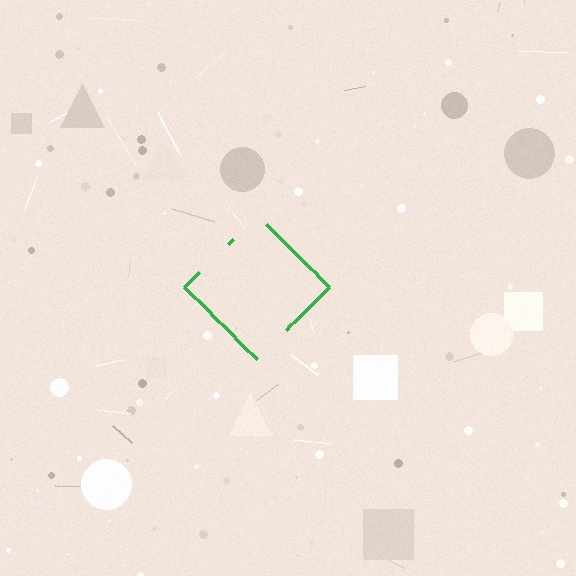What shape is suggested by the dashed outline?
The dashed outline suggests a diamond.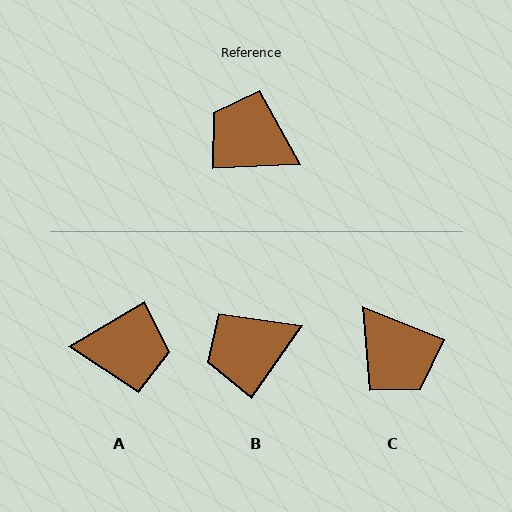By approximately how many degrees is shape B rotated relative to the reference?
Approximately 53 degrees counter-clockwise.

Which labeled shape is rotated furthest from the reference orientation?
C, about 156 degrees away.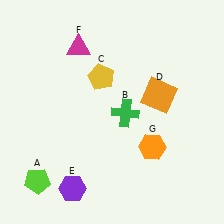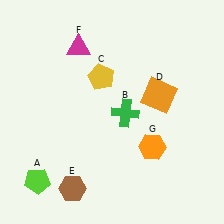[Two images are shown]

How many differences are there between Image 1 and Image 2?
There is 1 difference between the two images.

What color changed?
The hexagon (E) changed from purple in Image 1 to brown in Image 2.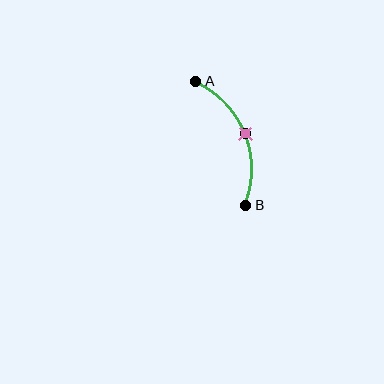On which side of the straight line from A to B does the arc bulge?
The arc bulges to the right of the straight line connecting A and B.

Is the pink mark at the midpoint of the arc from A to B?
Yes. The pink mark lies on the arc at equal arc-length from both A and B — it is the arc midpoint.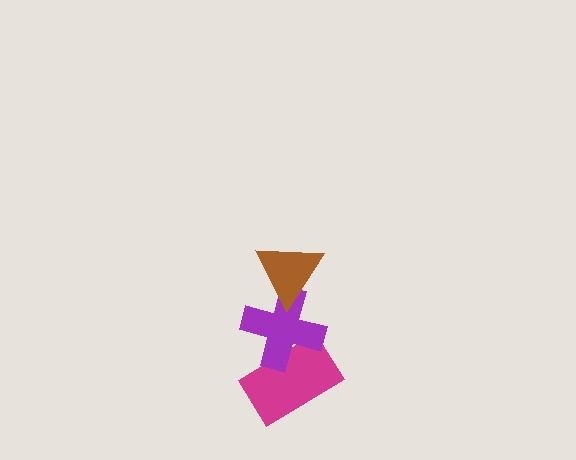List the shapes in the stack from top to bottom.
From top to bottom: the brown triangle, the purple cross, the magenta rectangle.